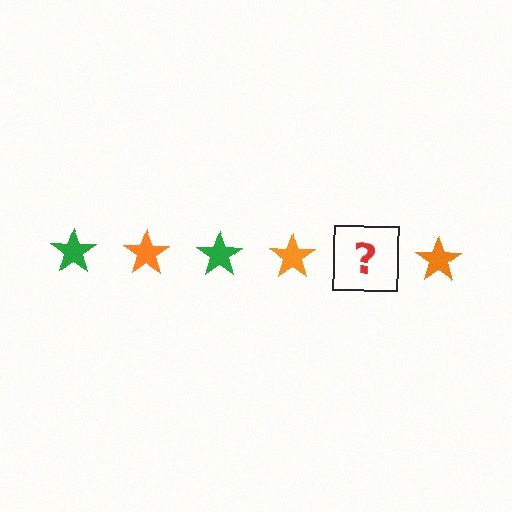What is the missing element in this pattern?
The missing element is a green star.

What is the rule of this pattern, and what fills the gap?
The rule is that the pattern cycles through green, orange stars. The gap should be filled with a green star.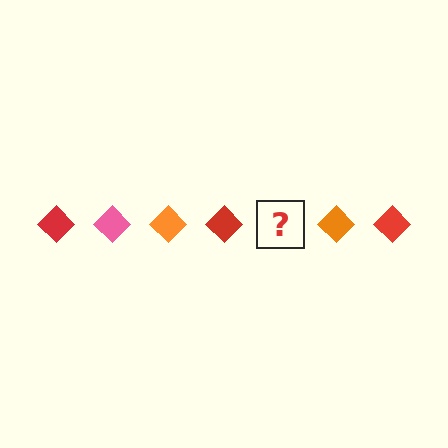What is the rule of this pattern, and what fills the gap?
The rule is that the pattern cycles through red, pink, orange diamonds. The gap should be filled with a pink diamond.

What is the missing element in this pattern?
The missing element is a pink diamond.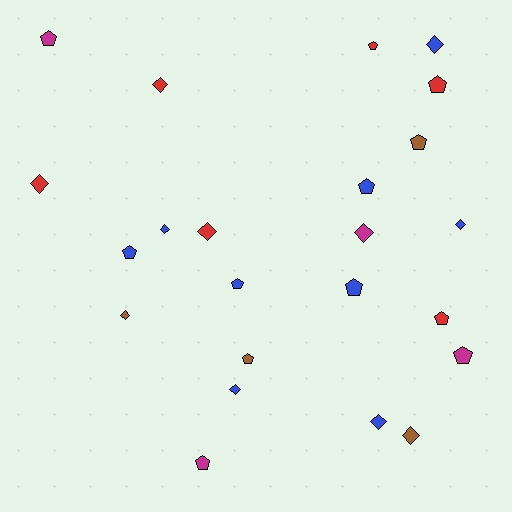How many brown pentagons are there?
There are 2 brown pentagons.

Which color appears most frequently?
Blue, with 9 objects.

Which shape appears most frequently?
Pentagon, with 12 objects.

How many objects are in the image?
There are 23 objects.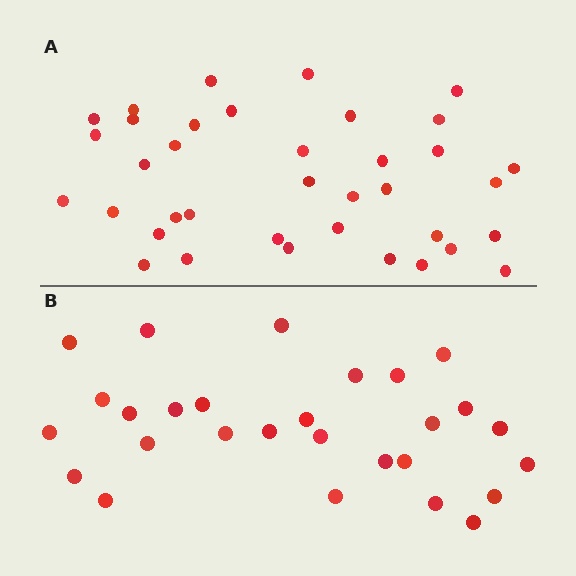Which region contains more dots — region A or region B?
Region A (the top region) has more dots.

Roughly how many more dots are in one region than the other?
Region A has roughly 8 or so more dots than region B.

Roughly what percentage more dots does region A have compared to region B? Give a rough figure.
About 30% more.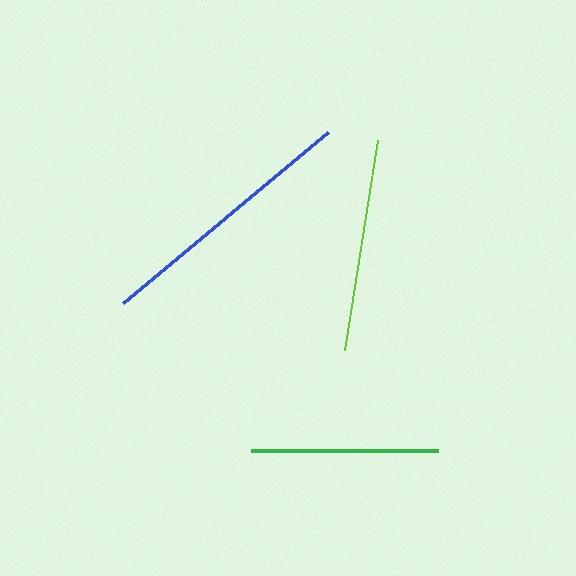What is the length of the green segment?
The green segment is approximately 187 pixels long.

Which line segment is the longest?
The blue line is the longest at approximately 267 pixels.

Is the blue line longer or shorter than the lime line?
The blue line is longer than the lime line.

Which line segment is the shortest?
The green line is the shortest at approximately 187 pixels.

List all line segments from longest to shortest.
From longest to shortest: blue, lime, green.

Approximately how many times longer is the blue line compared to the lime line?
The blue line is approximately 1.3 times the length of the lime line.